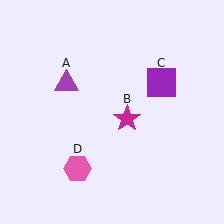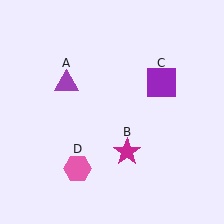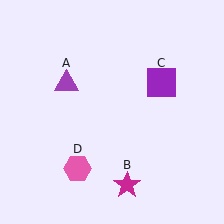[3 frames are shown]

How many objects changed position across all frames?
1 object changed position: magenta star (object B).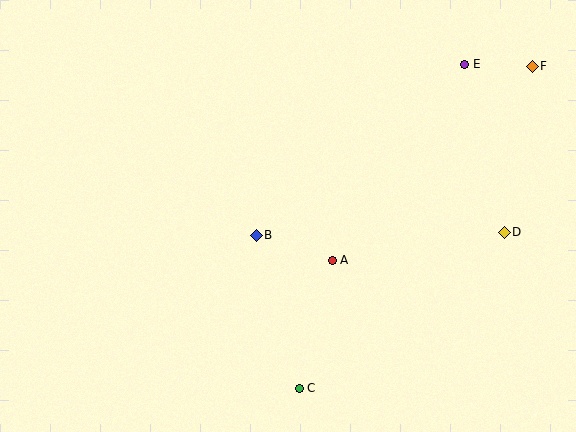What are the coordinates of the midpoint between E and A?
The midpoint between E and A is at (398, 162).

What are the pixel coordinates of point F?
Point F is at (532, 66).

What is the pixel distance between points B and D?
The distance between B and D is 248 pixels.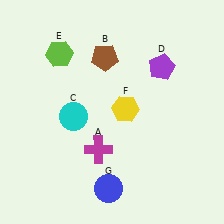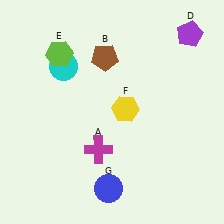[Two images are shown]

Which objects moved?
The objects that moved are: the cyan circle (C), the purple pentagon (D).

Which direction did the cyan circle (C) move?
The cyan circle (C) moved up.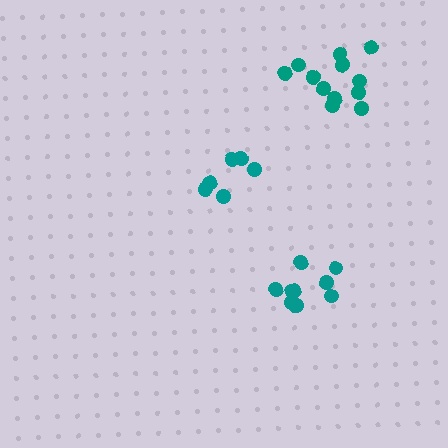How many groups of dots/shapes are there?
There are 3 groups.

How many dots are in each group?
Group 1: 9 dots, Group 2: 12 dots, Group 3: 6 dots (27 total).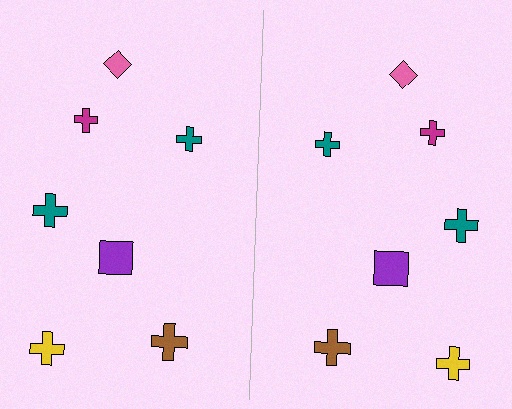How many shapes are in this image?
There are 14 shapes in this image.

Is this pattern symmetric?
Yes, this pattern has bilateral (reflection) symmetry.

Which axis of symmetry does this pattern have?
The pattern has a vertical axis of symmetry running through the center of the image.